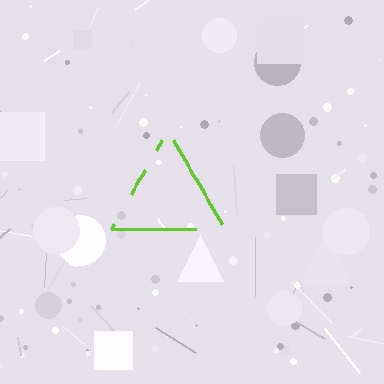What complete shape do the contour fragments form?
The contour fragments form a triangle.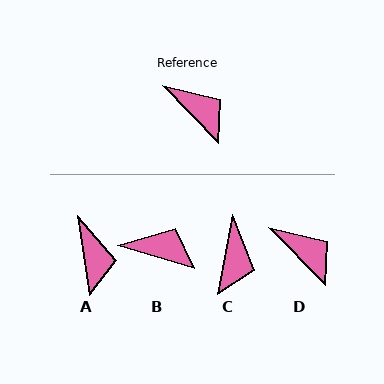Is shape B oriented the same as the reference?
No, it is off by about 30 degrees.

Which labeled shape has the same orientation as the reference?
D.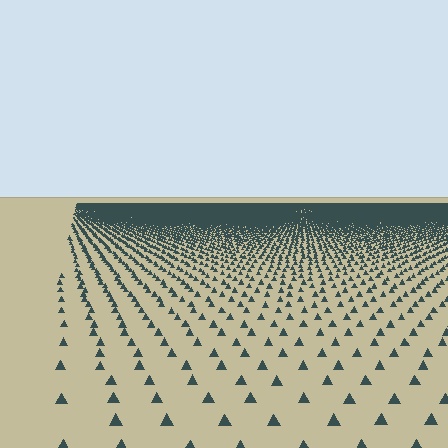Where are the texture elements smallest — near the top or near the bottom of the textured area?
Near the top.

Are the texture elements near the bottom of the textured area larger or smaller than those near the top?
Larger. Near the bottom, elements are closer to the viewer and appear at a bigger on-screen size.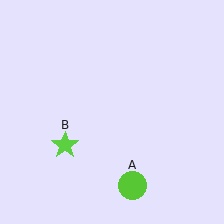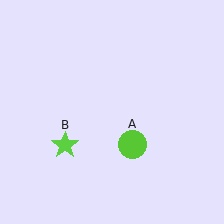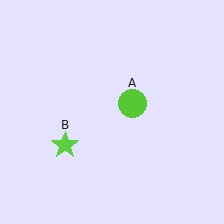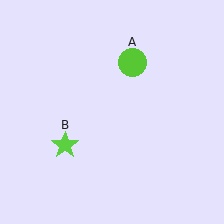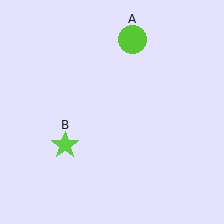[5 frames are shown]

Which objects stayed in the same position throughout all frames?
Lime star (object B) remained stationary.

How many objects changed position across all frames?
1 object changed position: lime circle (object A).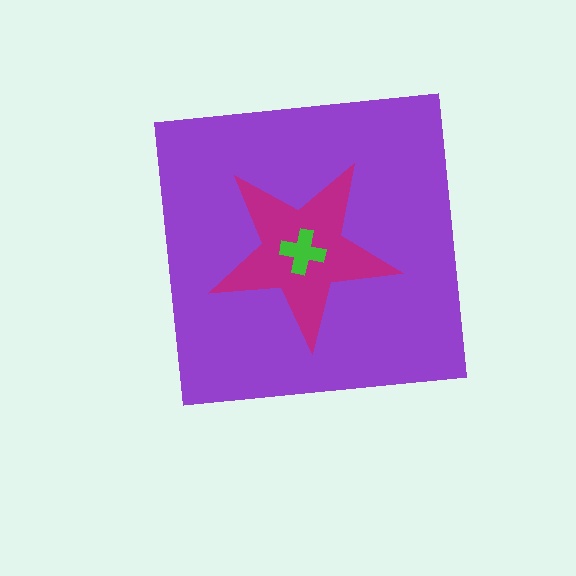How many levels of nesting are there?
3.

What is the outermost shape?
The purple square.